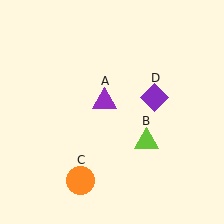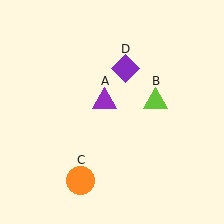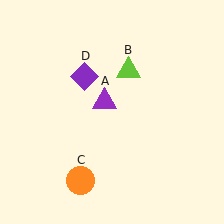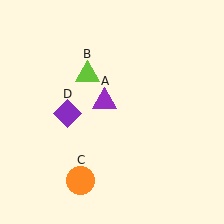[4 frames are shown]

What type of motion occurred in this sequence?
The lime triangle (object B), purple diamond (object D) rotated counterclockwise around the center of the scene.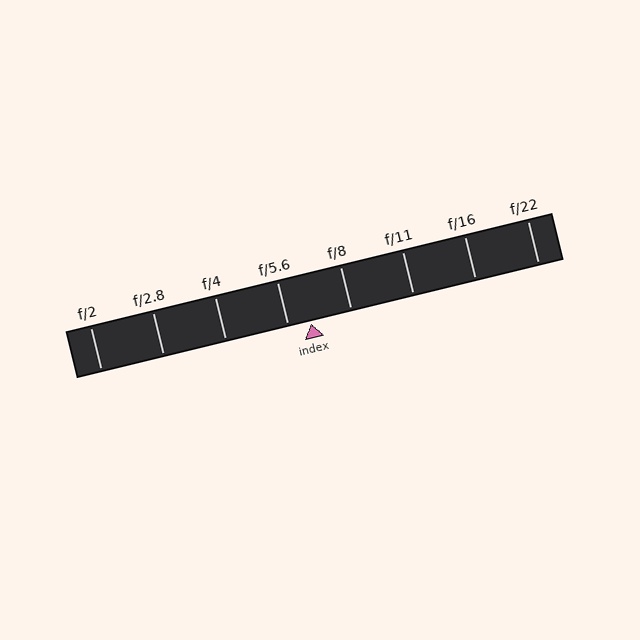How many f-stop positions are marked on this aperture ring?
There are 8 f-stop positions marked.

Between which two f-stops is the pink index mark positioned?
The index mark is between f/5.6 and f/8.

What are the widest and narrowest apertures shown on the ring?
The widest aperture shown is f/2 and the narrowest is f/22.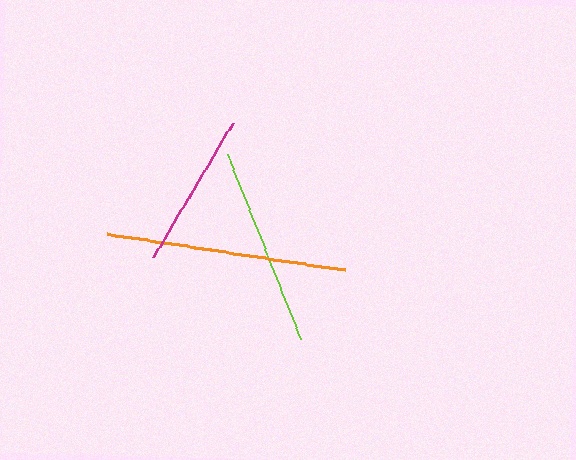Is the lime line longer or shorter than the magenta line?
The lime line is longer than the magenta line.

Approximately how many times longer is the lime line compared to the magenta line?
The lime line is approximately 1.3 times the length of the magenta line.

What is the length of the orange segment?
The orange segment is approximately 241 pixels long.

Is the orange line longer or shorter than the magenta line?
The orange line is longer than the magenta line.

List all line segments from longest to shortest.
From longest to shortest: orange, lime, magenta.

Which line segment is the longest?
The orange line is the longest at approximately 241 pixels.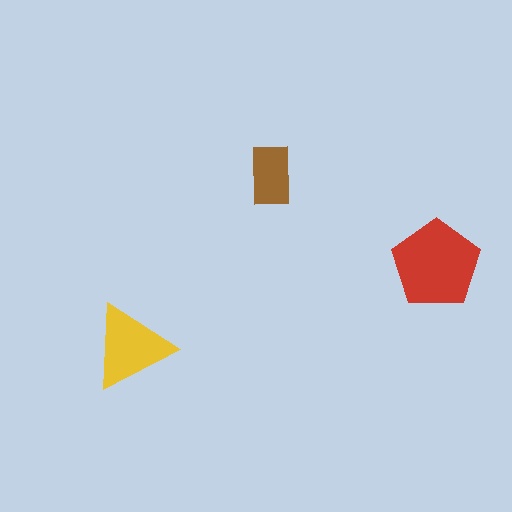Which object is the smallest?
The brown rectangle.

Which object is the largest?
The red pentagon.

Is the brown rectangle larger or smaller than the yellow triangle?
Smaller.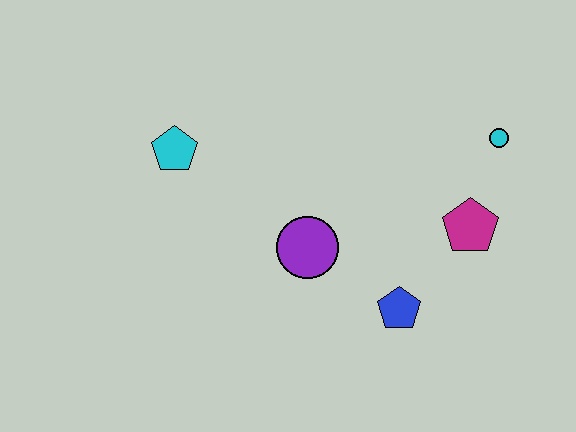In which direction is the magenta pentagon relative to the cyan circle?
The magenta pentagon is below the cyan circle.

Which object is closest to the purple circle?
The blue pentagon is closest to the purple circle.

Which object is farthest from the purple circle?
The cyan circle is farthest from the purple circle.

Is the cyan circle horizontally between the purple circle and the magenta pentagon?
No